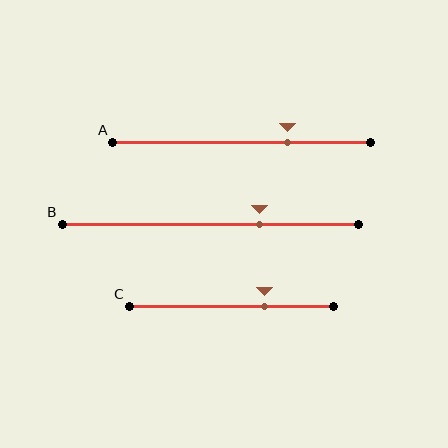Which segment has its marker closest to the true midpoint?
Segment C has its marker closest to the true midpoint.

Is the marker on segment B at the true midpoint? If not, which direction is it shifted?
No, the marker on segment B is shifted to the right by about 17% of the segment length.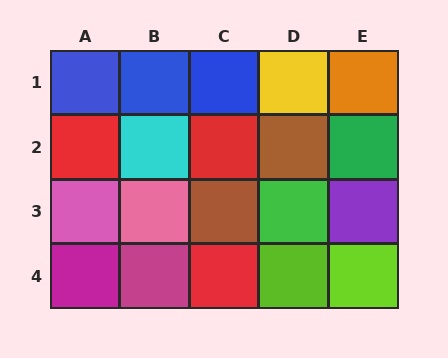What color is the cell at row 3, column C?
Brown.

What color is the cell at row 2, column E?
Green.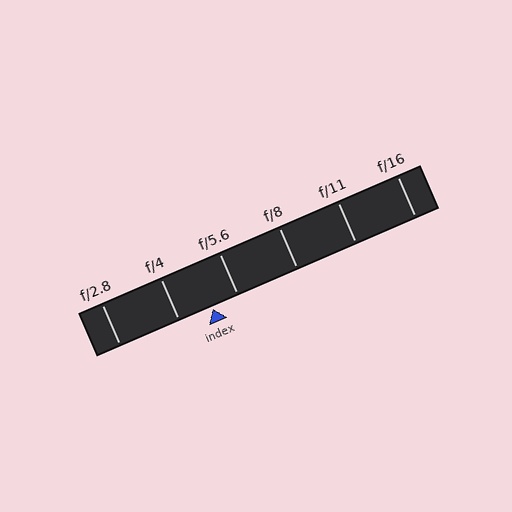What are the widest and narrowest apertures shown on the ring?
The widest aperture shown is f/2.8 and the narrowest is f/16.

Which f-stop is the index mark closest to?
The index mark is closest to f/5.6.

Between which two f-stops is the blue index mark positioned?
The index mark is between f/4 and f/5.6.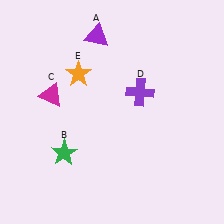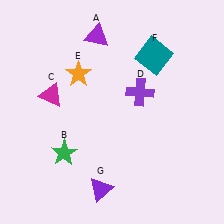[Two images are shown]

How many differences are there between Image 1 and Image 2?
There are 2 differences between the two images.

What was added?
A teal square (F), a purple triangle (G) were added in Image 2.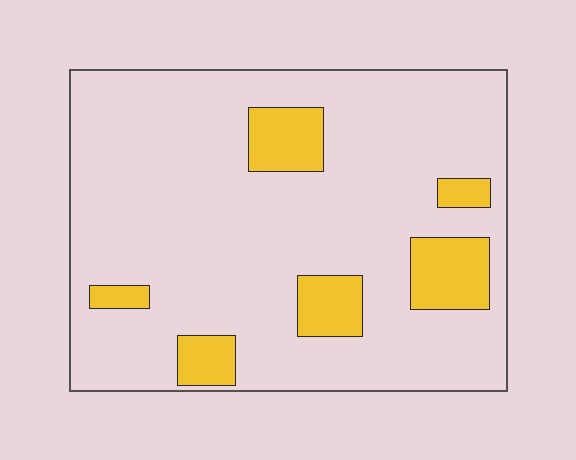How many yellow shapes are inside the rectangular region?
6.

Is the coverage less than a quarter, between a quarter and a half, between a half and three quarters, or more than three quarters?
Less than a quarter.